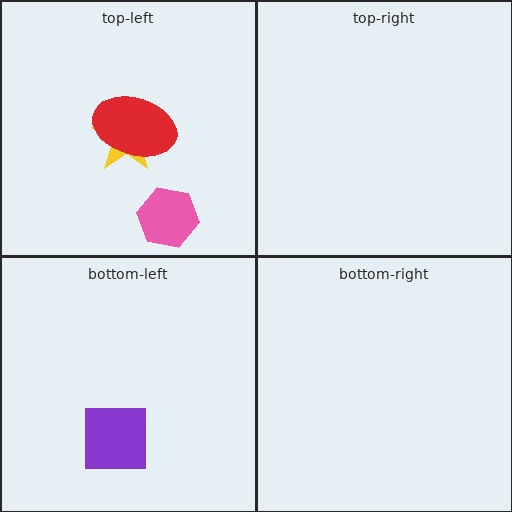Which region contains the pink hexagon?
The top-left region.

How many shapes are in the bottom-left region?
1.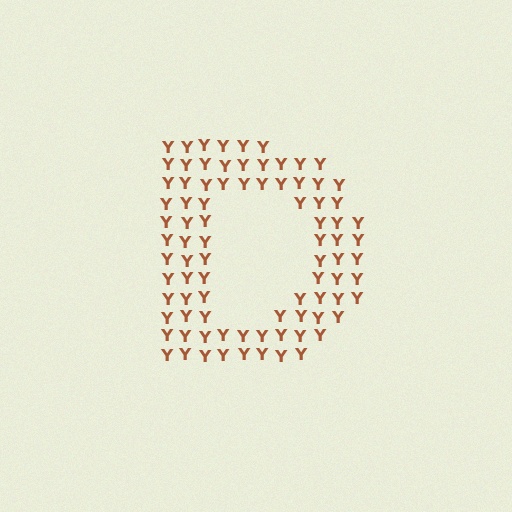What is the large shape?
The large shape is the letter D.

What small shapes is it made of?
It is made of small letter Y's.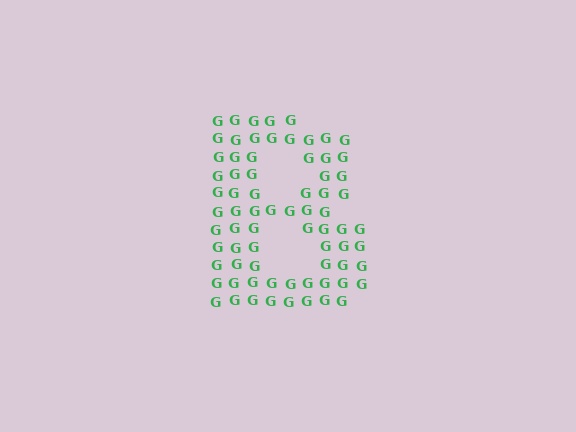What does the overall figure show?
The overall figure shows the letter B.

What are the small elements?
The small elements are letter G's.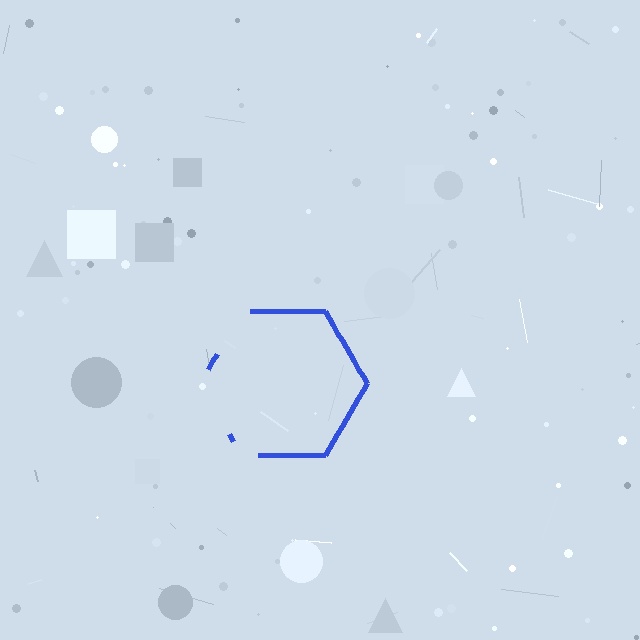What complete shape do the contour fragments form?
The contour fragments form a hexagon.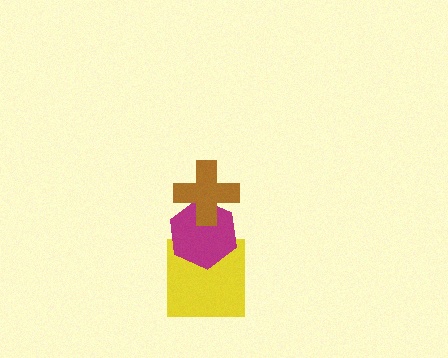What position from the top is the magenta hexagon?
The magenta hexagon is 2nd from the top.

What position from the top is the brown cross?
The brown cross is 1st from the top.